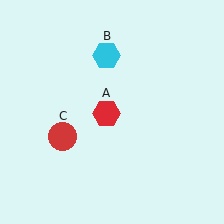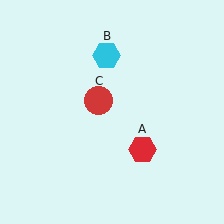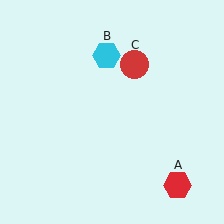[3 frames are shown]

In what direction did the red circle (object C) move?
The red circle (object C) moved up and to the right.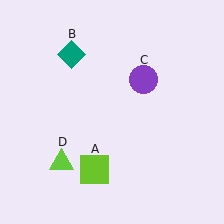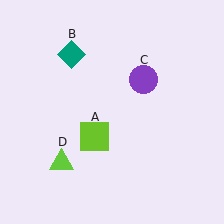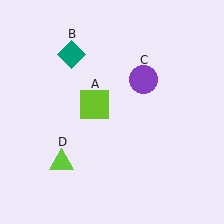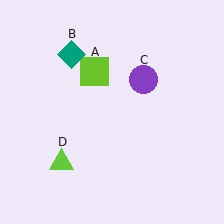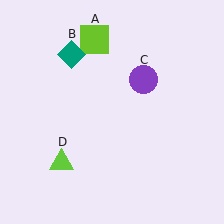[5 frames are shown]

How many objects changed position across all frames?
1 object changed position: lime square (object A).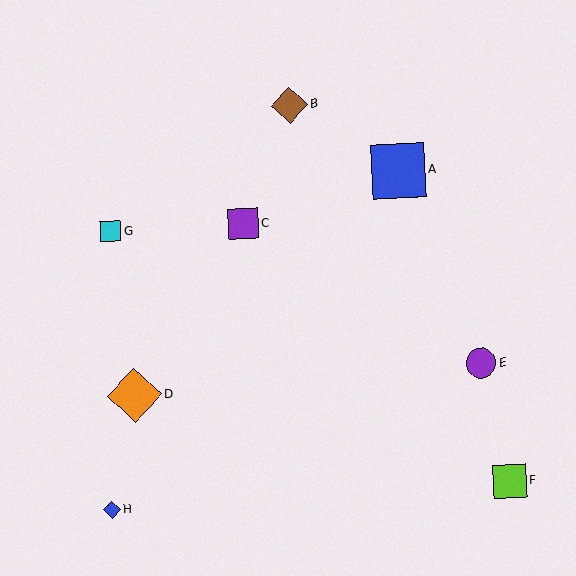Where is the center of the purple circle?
The center of the purple circle is at (481, 363).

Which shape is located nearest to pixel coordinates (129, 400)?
The orange diamond (labeled D) at (134, 396) is nearest to that location.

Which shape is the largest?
The orange diamond (labeled D) is the largest.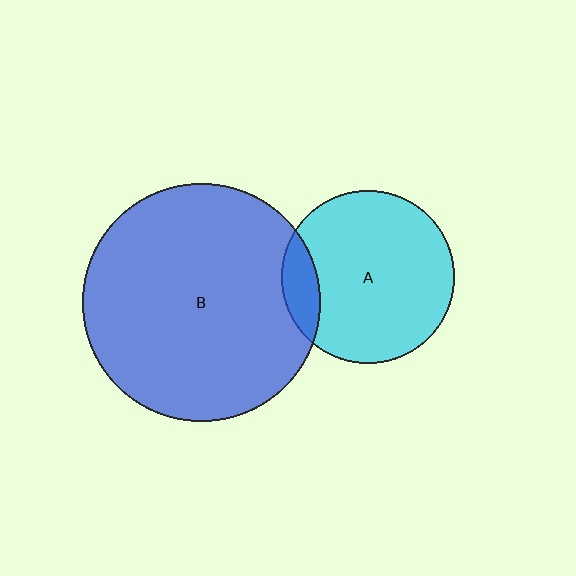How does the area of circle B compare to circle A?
Approximately 1.9 times.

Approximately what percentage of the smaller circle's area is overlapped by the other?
Approximately 10%.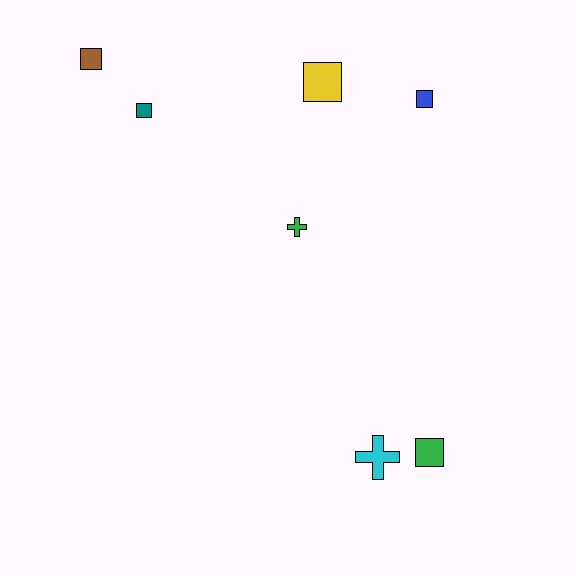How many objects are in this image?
There are 7 objects.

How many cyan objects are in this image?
There is 1 cyan object.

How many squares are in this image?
There are 5 squares.